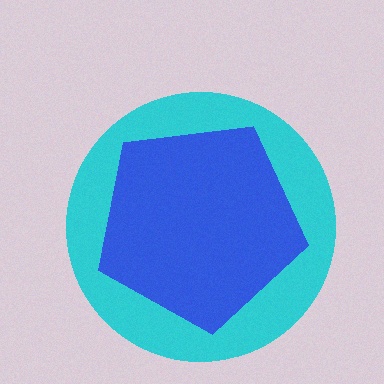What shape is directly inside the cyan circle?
The blue pentagon.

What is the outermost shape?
The cyan circle.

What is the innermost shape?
The blue pentagon.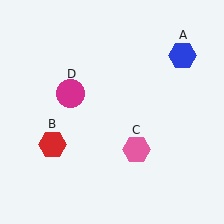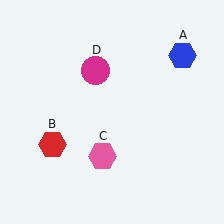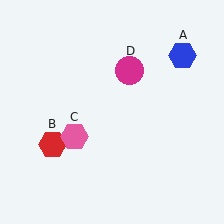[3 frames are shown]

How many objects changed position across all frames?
2 objects changed position: pink hexagon (object C), magenta circle (object D).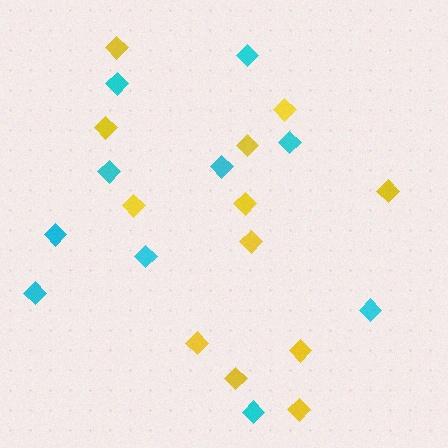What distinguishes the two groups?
There are 2 groups: one group of cyan diamonds (10) and one group of yellow diamonds (12).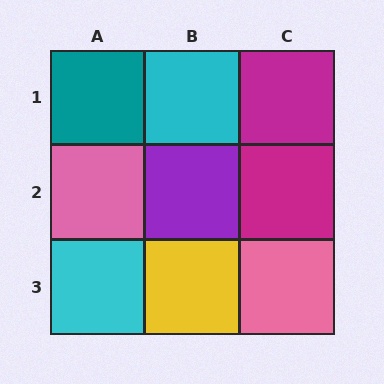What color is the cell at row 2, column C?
Magenta.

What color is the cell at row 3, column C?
Pink.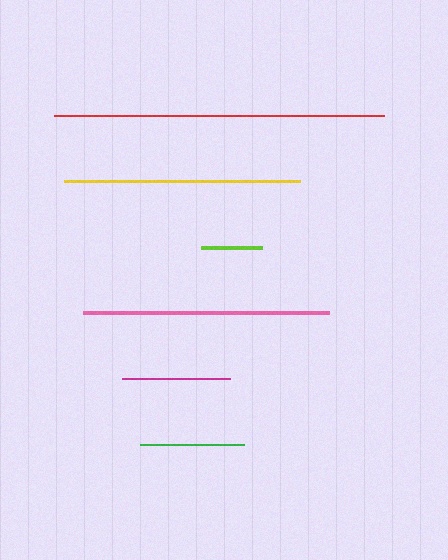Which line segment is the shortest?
The lime line is the shortest at approximately 61 pixels.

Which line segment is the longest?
The red line is the longest at approximately 329 pixels.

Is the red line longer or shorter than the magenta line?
The red line is longer than the magenta line.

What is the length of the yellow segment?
The yellow segment is approximately 235 pixels long.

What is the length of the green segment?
The green segment is approximately 104 pixels long.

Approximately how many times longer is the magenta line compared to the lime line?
The magenta line is approximately 1.8 times the length of the lime line.